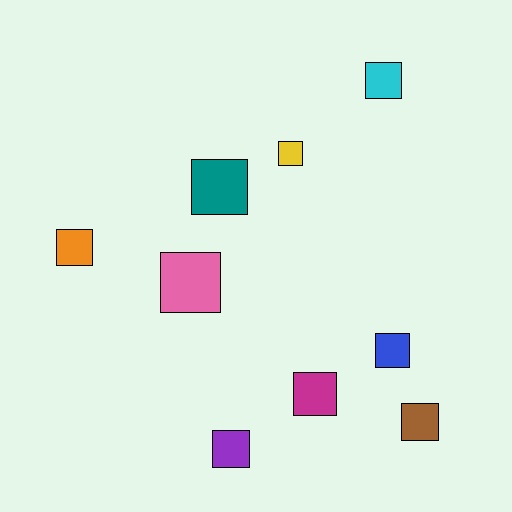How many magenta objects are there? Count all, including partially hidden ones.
There is 1 magenta object.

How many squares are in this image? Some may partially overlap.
There are 9 squares.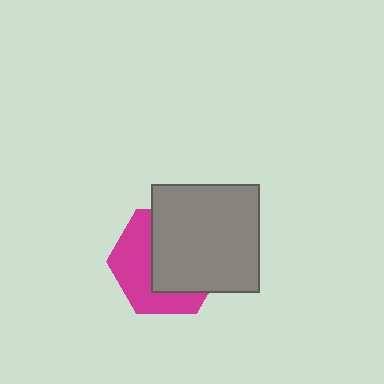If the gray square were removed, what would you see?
You would see the complete magenta hexagon.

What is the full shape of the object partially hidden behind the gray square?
The partially hidden object is a magenta hexagon.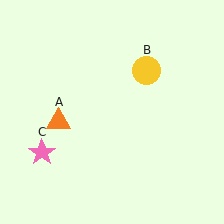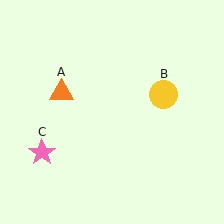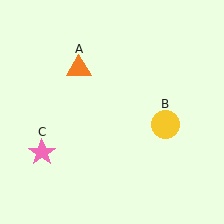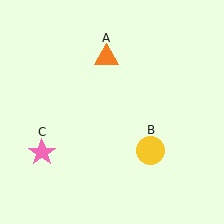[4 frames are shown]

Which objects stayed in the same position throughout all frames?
Pink star (object C) remained stationary.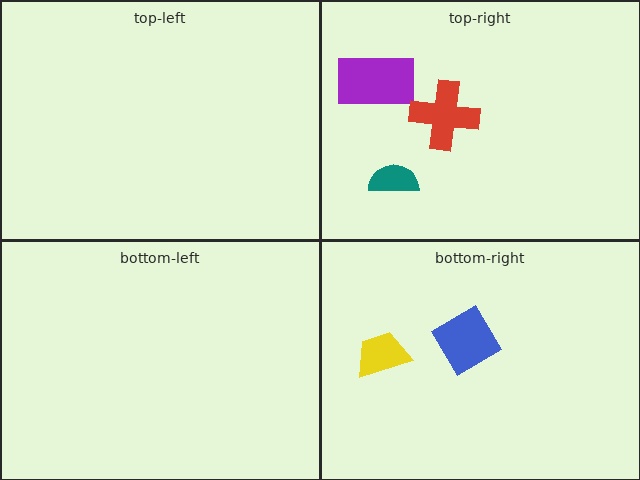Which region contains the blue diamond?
The bottom-right region.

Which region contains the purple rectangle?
The top-right region.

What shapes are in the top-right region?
The purple rectangle, the teal semicircle, the red cross.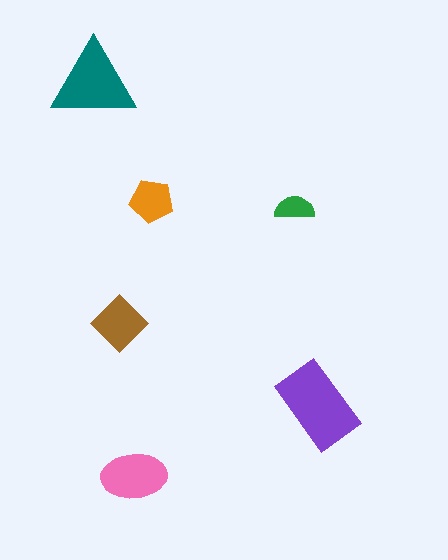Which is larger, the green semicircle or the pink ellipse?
The pink ellipse.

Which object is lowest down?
The pink ellipse is bottommost.